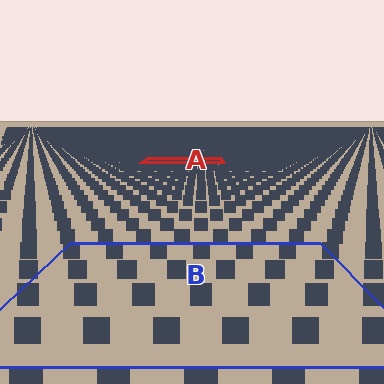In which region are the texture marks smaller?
The texture marks are smaller in region A, because it is farther away.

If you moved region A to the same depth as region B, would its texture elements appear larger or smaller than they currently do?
They would appear larger. At a closer depth, the same texture elements are projected at a bigger on-screen size.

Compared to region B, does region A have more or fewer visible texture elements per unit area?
Region A has more texture elements per unit area — they are packed more densely because it is farther away.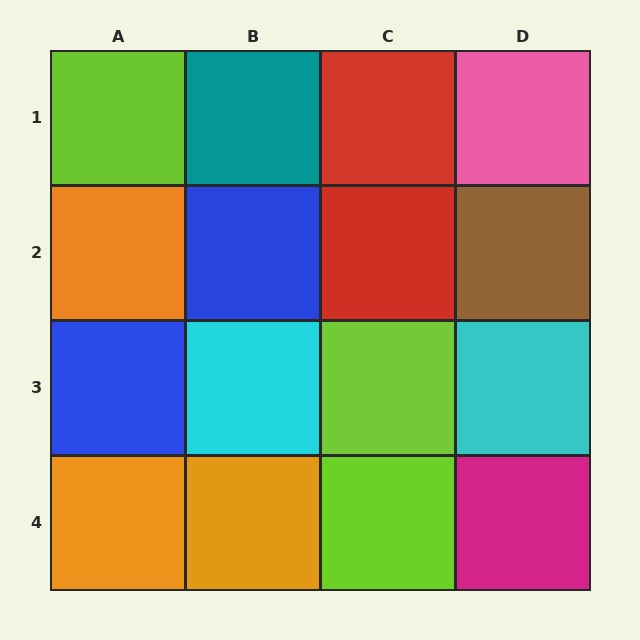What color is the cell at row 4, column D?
Magenta.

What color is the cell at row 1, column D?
Pink.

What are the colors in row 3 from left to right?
Blue, cyan, lime, cyan.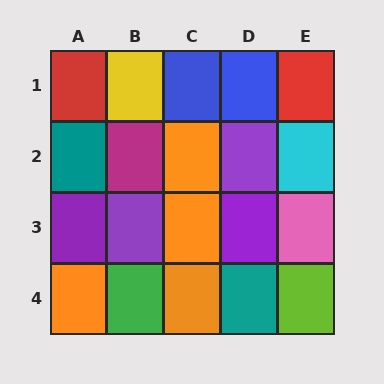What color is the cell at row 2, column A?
Teal.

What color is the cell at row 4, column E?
Lime.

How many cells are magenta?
1 cell is magenta.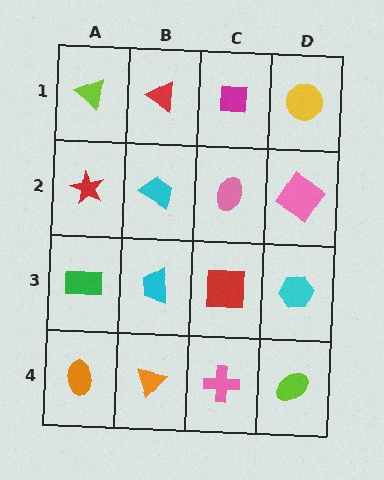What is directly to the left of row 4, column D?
A pink cross.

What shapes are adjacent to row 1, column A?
A red star (row 2, column A), a red triangle (row 1, column B).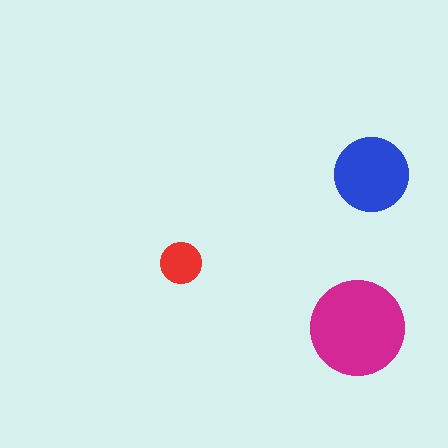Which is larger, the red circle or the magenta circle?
The magenta one.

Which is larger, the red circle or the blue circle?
The blue one.